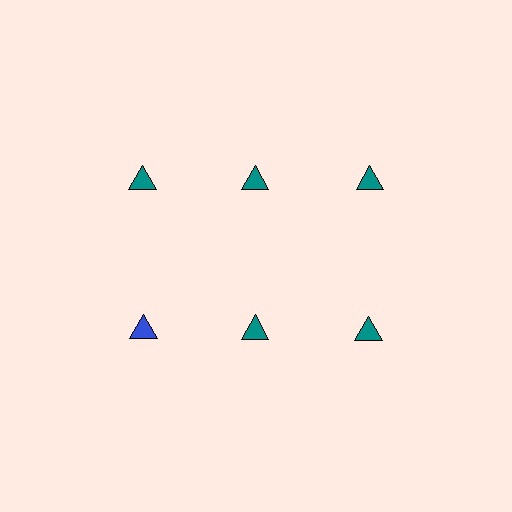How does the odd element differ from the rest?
It has a different color: blue instead of teal.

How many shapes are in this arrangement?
There are 6 shapes arranged in a grid pattern.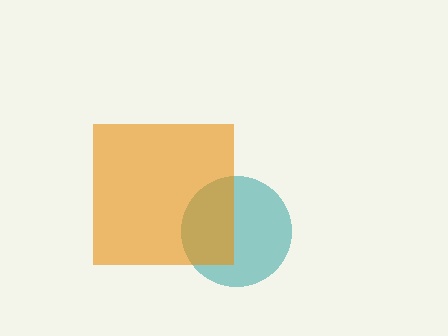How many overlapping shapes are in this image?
There are 2 overlapping shapes in the image.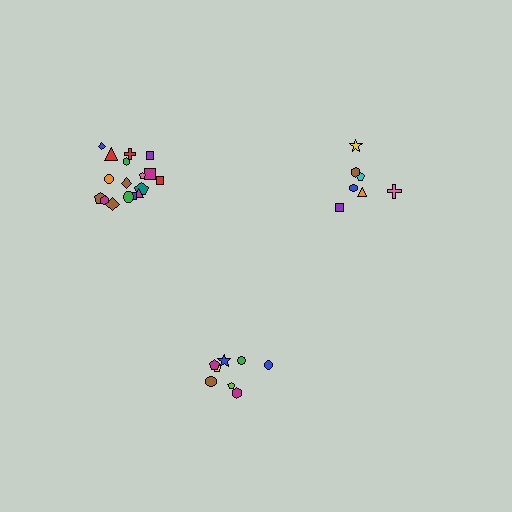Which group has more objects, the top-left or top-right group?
The top-left group.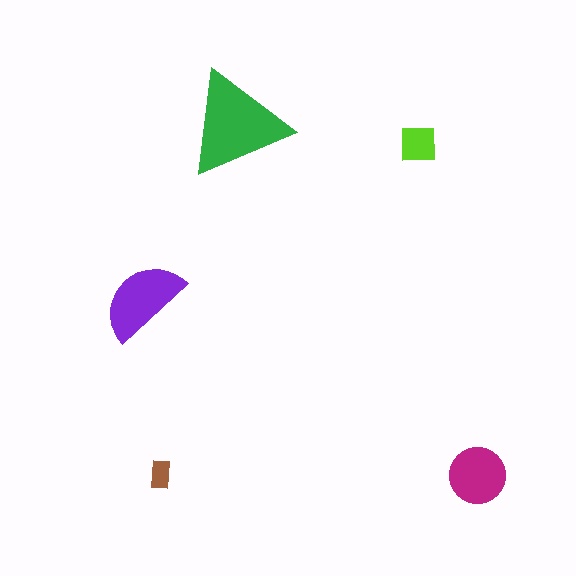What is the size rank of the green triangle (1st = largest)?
1st.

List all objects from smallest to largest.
The brown rectangle, the lime square, the magenta circle, the purple semicircle, the green triangle.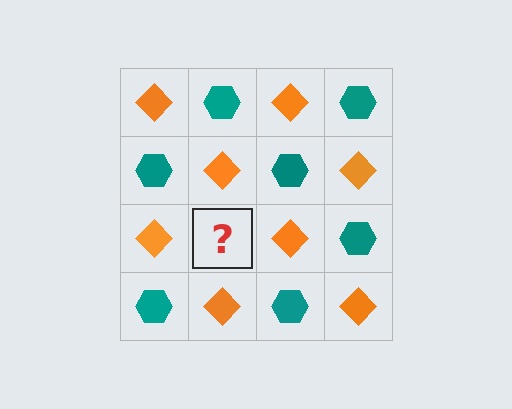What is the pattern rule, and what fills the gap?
The rule is that it alternates orange diamond and teal hexagon in a checkerboard pattern. The gap should be filled with a teal hexagon.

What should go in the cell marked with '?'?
The missing cell should contain a teal hexagon.